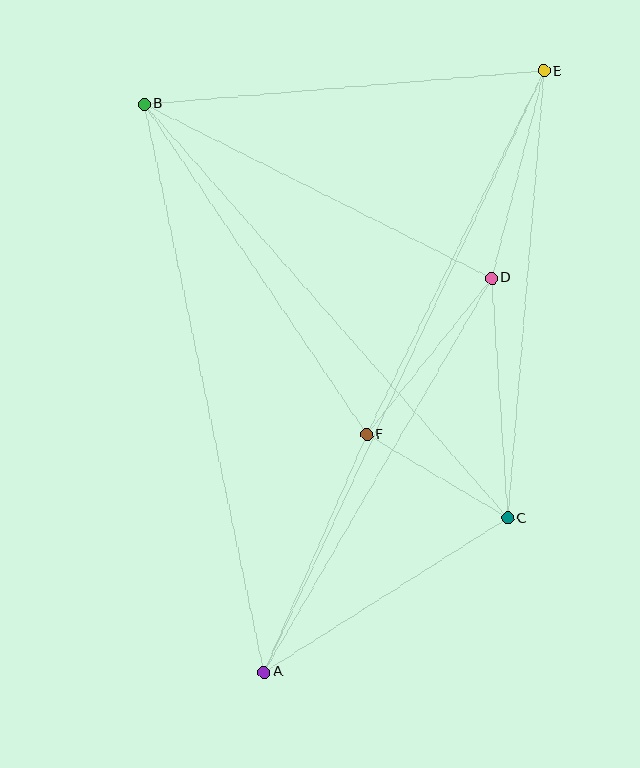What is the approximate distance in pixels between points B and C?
The distance between B and C is approximately 551 pixels.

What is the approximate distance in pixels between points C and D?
The distance between C and D is approximately 241 pixels.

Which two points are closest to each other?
Points C and F are closest to each other.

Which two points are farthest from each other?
Points A and E are farthest from each other.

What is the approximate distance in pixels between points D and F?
The distance between D and F is approximately 200 pixels.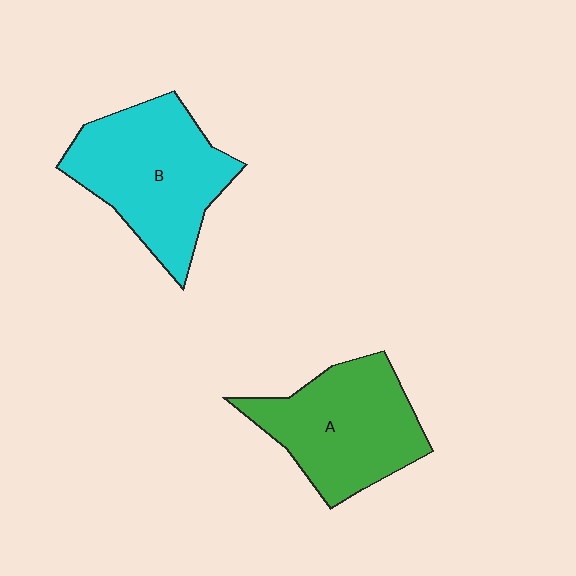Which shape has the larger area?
Shape B (cyan).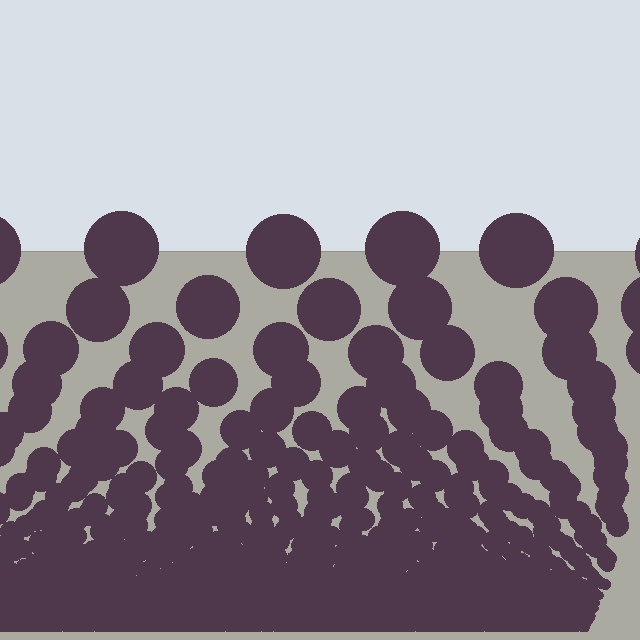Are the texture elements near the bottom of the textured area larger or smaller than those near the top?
Smaller. The gradient is inverted — elements near the bottom are smaller and denser.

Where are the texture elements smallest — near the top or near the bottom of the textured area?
Near the bottom.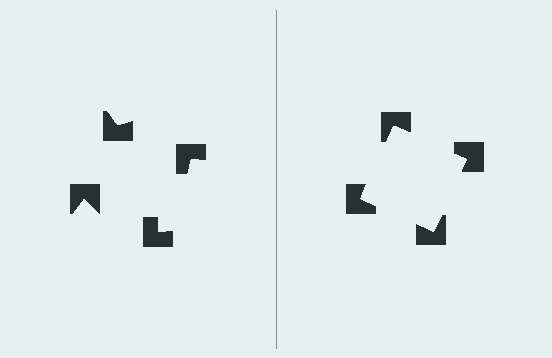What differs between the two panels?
The notched squares are positioned identically on both sides; only the wedge orientations differ. On the right they align to a square; on the left they are misaligned.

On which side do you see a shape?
An illusory square appears on the right side. On the left side the wedge cuts are rotated, so no coherent shape forms.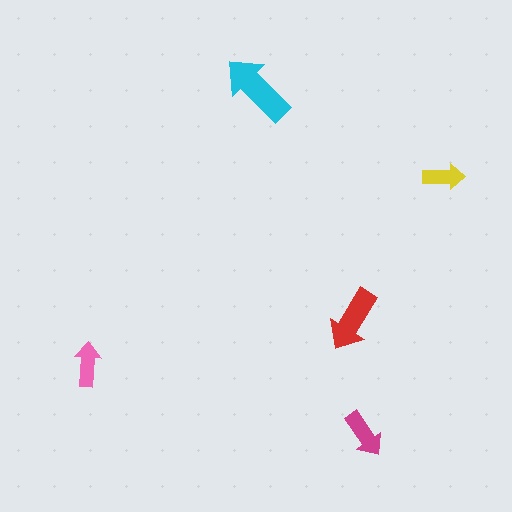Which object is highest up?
The cyan arrow is topmost.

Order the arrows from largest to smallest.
the cyan one, the red one, the magenta one, the pink one, the yellow one.